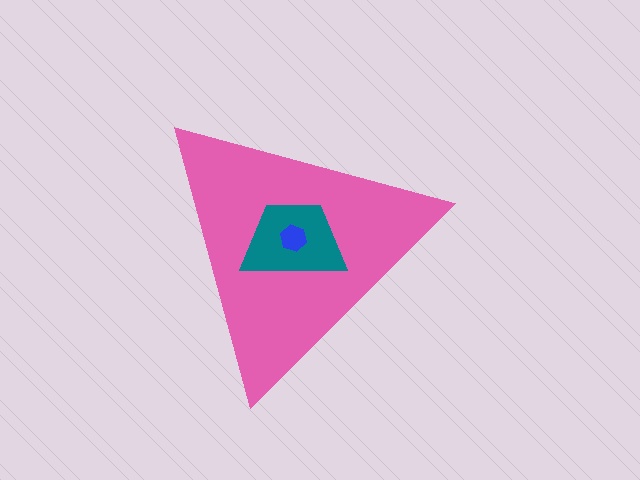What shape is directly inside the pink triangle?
The teal trapezoid.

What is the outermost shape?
The pink triangle.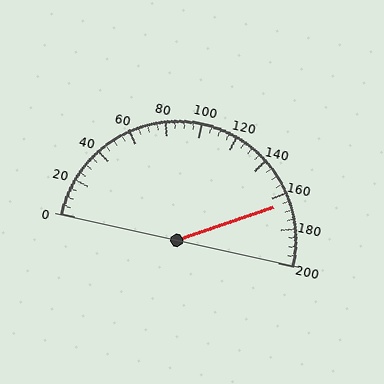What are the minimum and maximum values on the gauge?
The gauge ranges from 0 to 200.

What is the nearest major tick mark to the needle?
The nearest major tick mark is 160.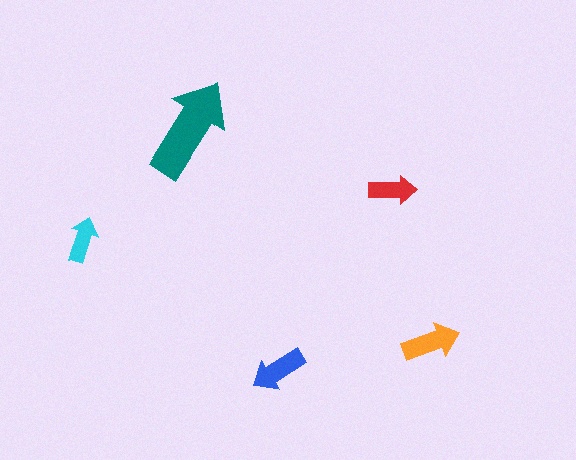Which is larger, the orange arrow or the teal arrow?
The teal one.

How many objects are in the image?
There are 5 objects in the image.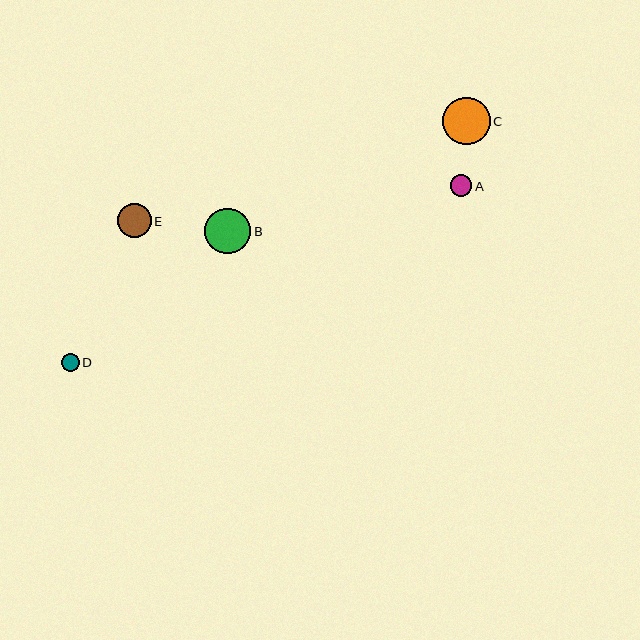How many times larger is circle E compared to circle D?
Circle E is approximately 1.9 times the size of circle D.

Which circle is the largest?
Circle C is the largest with a size of approximately 48 pixels.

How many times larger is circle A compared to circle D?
Circle A is approximately 1.2 times the size of circle D.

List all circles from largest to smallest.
From largest to smallest: C, B, E, A, D.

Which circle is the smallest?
Circle D is the smallest with a size of approximately 18 pixels.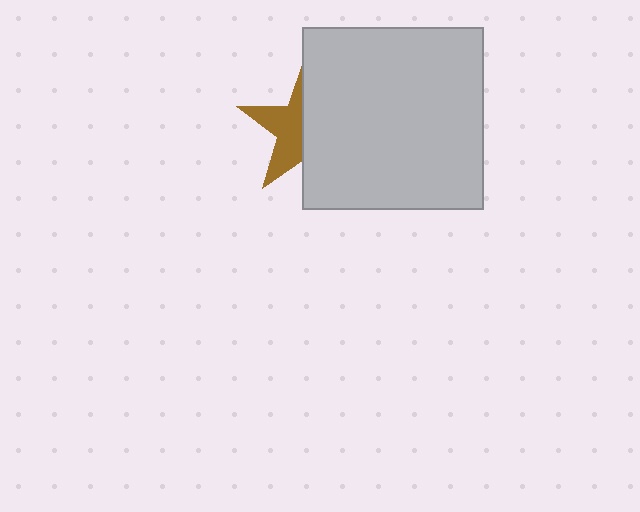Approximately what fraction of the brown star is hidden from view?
Roughly 56% of the brown star is hidden behind the light gray square.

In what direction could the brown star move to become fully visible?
The brown star could move left. That would shift it out from behind the light gray square entirely.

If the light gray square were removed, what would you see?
You would see the complete brown star.